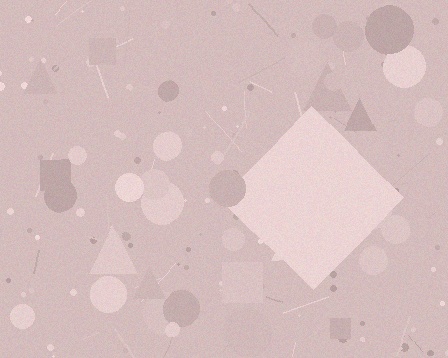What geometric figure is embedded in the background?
A diamond is embedded in the background.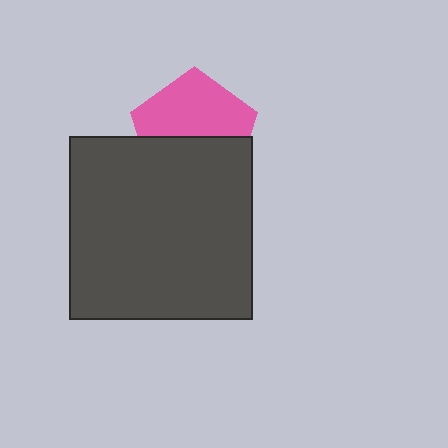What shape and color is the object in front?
The object in front is a dark gray square.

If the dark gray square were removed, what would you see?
You would see the complete pink pentagon.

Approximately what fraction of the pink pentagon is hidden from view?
Roughly 47% of the pink pentagon is hidden behind the dark gray square.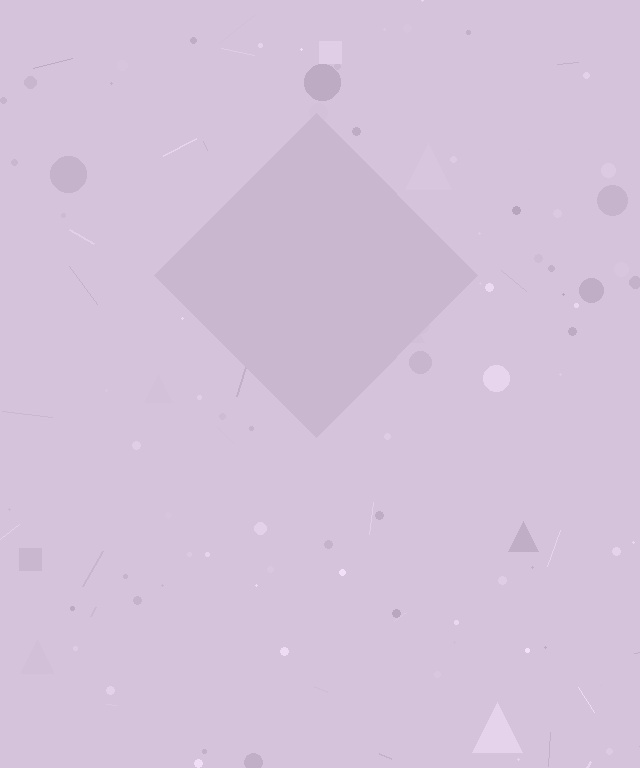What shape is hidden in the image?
A diamond is hidden in the image.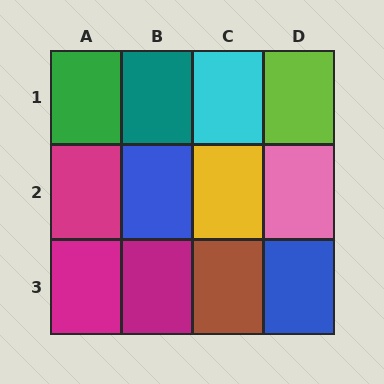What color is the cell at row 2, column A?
Magenta.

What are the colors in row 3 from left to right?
Magenta, magenta, brown, blue.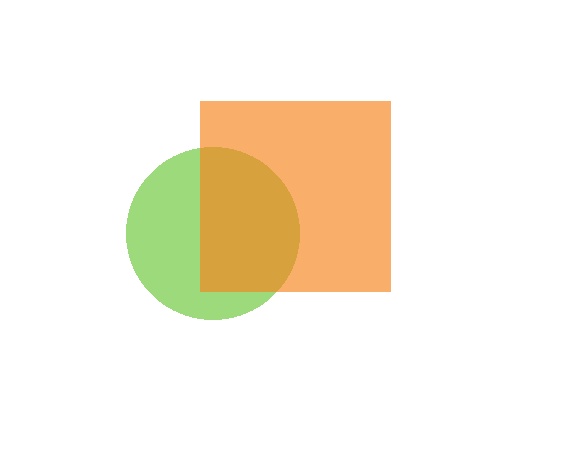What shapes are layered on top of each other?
The layered shapes are: a lime circle, an orange square.